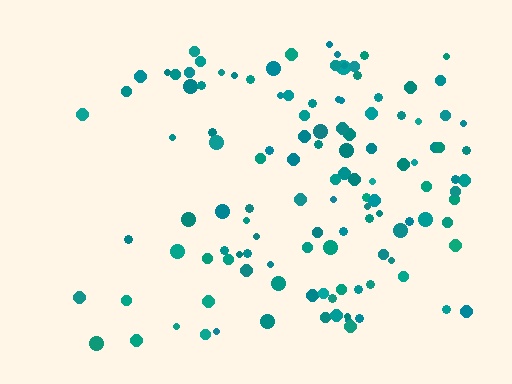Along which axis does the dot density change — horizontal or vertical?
Horizontal.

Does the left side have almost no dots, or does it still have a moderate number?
Still a moderate number, just noticeably fewer than the right.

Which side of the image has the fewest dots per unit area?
The left.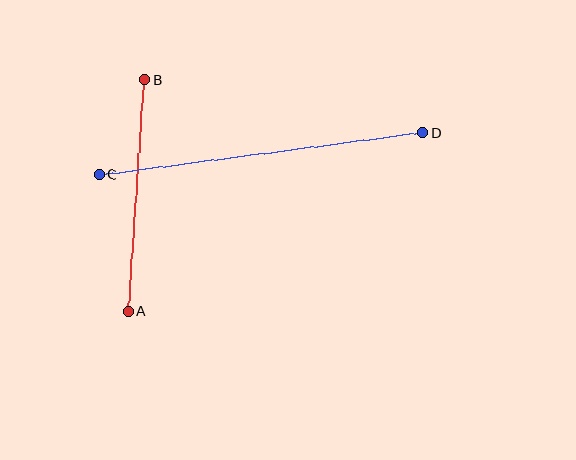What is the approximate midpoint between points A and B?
The midpoint is at approximately (137, 195) pixels.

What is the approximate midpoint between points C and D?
The midpoint is at approximately (261, 154) pixels.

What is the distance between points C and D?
The distance is approximately 326 pixels.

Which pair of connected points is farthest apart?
Points C and D are farthest apart.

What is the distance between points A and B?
The distance is approximately 232 pixels.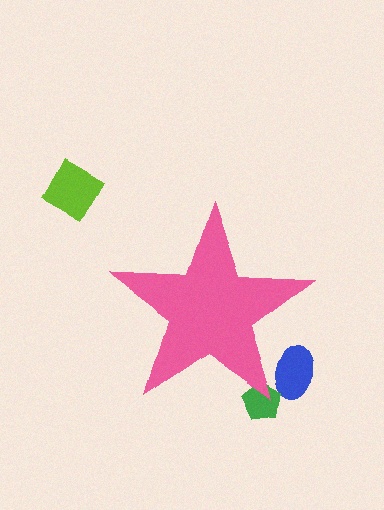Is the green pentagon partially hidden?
Yes, the green pentagon is partially hidden behind the pink star.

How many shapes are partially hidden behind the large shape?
2 shapes are partially hidden.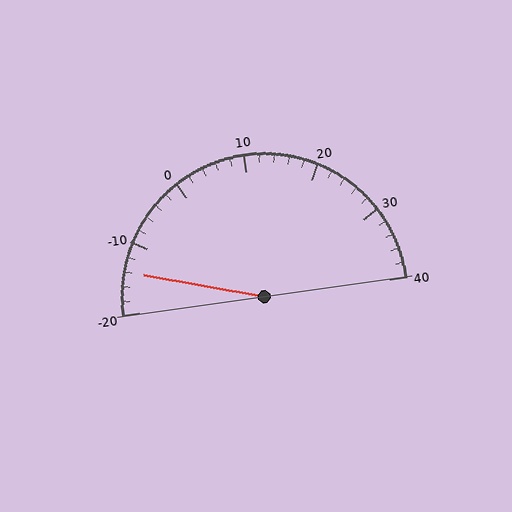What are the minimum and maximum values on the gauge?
The gauge ranges from -20 to 40.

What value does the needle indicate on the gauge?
The needle indicates approximately -14.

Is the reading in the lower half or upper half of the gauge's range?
The reading is in the lower half of the range (-20 to 40).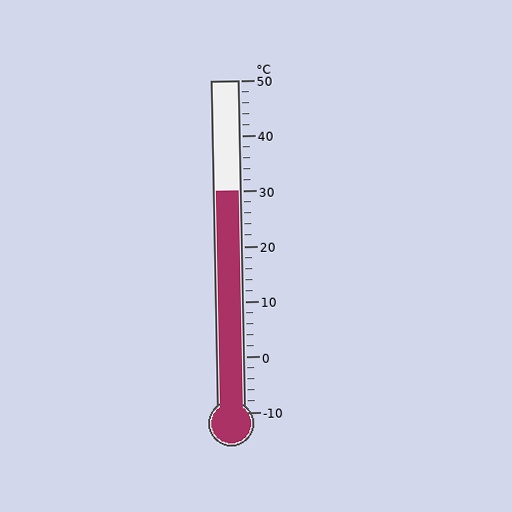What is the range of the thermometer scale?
The thermometer scale ranges from -10°C to 50°C.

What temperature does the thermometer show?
The thermometer shows approximately 30°C.